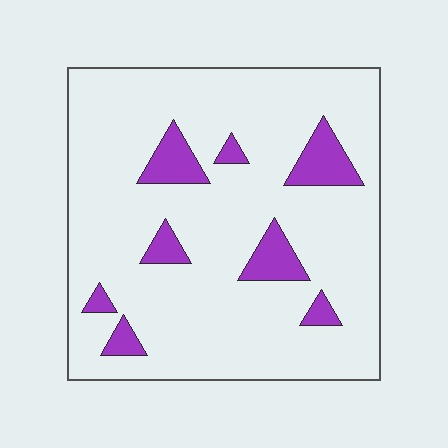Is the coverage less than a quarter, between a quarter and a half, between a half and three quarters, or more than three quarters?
Less than a quarter.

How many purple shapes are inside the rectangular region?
8.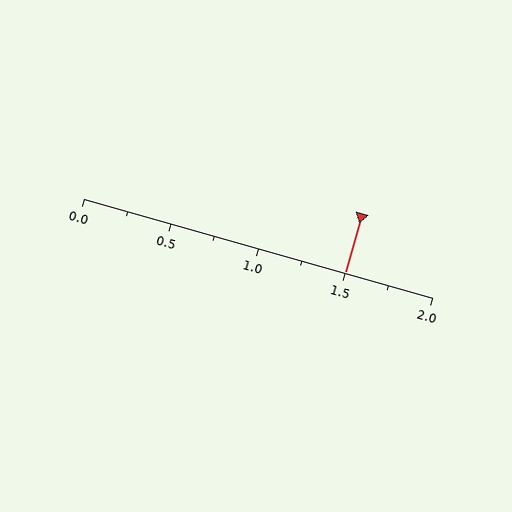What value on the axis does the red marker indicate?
The marker indicates approximately 1.5.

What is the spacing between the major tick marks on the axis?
The major ticks are spaced 0.5 apart.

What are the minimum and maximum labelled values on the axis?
The axis runs from 0.0 to 2.0.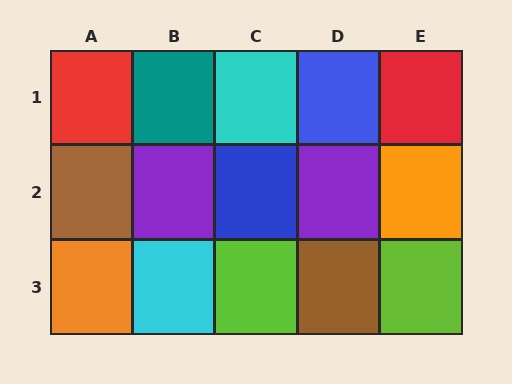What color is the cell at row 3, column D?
Brown.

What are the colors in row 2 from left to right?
Brown, purple, blue, purple, orange.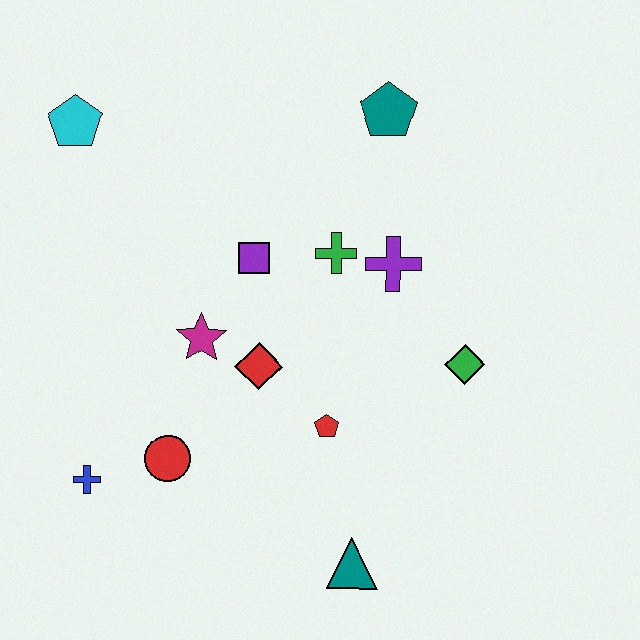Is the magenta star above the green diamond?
Yes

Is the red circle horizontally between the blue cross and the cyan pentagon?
No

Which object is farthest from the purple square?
The teal triangle is farthest from the purple square.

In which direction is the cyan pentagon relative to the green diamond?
The cyan pentagon is to the left of the green diamond.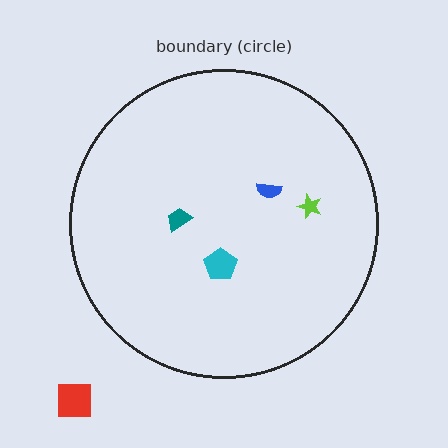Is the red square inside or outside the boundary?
Outside.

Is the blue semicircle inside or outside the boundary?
Inside.